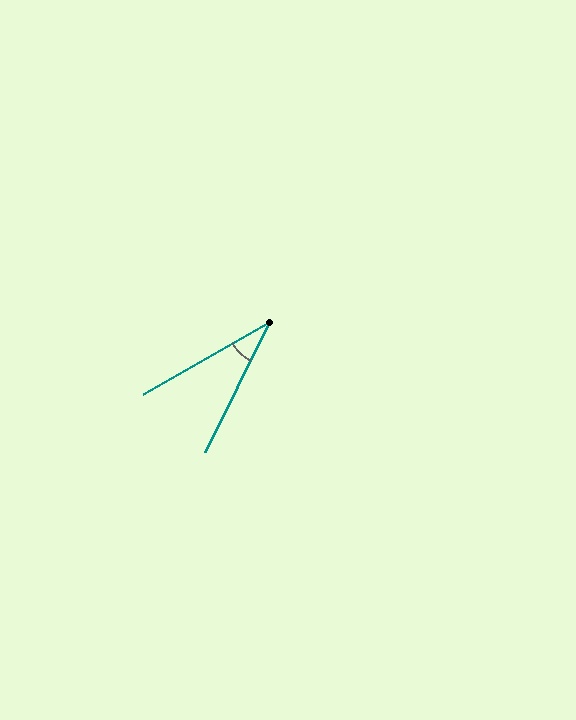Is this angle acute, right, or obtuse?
It is acute.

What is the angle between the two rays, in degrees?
Approximately 34 degrees.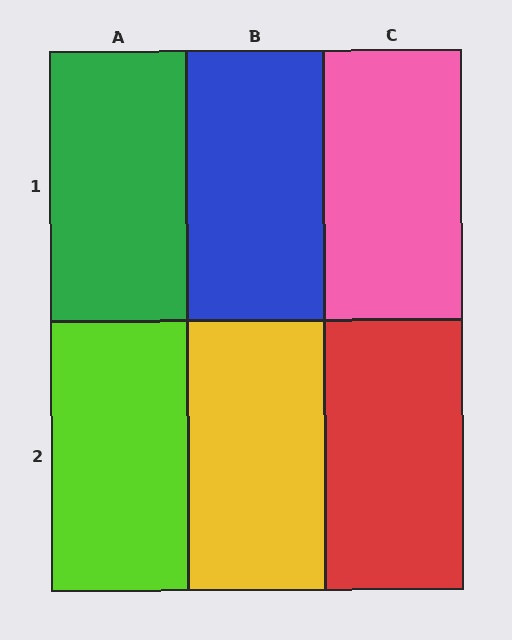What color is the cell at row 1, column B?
Blue.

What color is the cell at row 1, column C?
Pink.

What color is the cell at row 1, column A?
Green.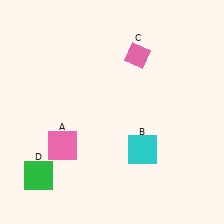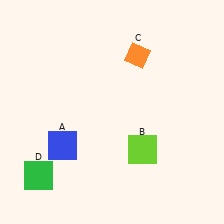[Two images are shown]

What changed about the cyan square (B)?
In Image 1, B is cyan. In Image 2, it changed to lime.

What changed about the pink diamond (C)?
In Image 1, C is pink. In Image 2, it changed to orange.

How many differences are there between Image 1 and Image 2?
There are 3 differences between the two images.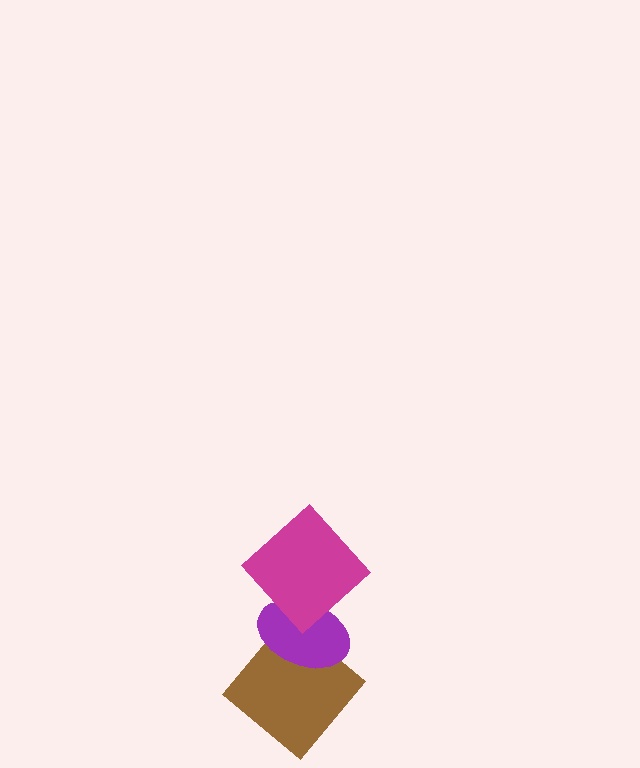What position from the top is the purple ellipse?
The purple ellipse is 2nd from the top.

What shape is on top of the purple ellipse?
The magenta diamond is on top of the purple ellipse.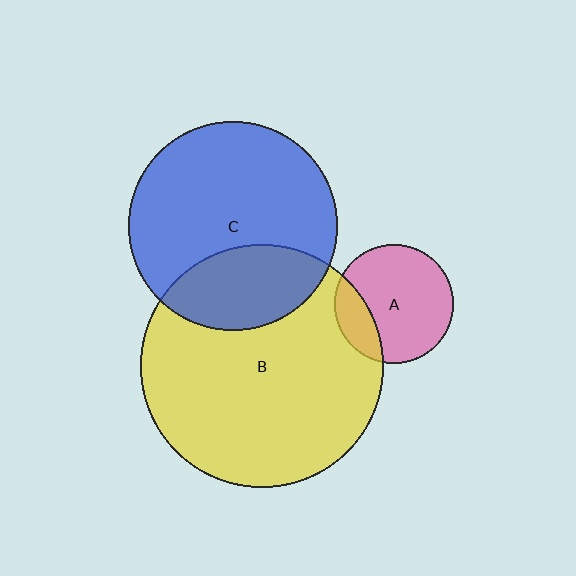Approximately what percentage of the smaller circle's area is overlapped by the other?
Approximately 20%.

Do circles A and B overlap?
Yes.